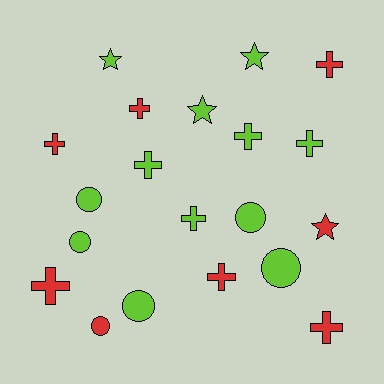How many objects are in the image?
There are 20 objects.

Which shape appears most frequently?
Cross, with 10 objects.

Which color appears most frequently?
Lime, with 12 objects.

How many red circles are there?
There is 1 red circle.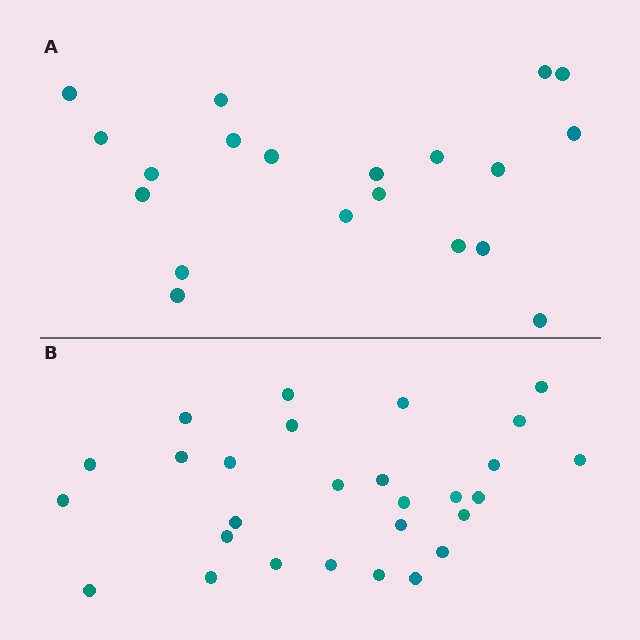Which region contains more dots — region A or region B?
Region B (the bottom region) has more dots.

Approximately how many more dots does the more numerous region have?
Region B has roughly 8 or so more dots than region A.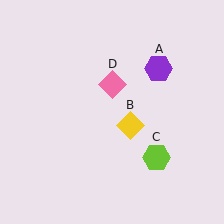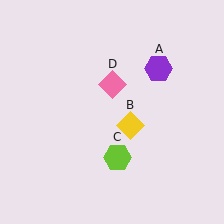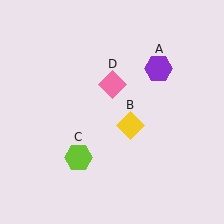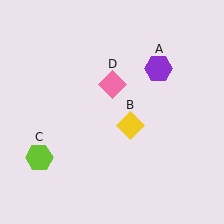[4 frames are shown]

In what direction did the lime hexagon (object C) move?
The lime hexagon (object C) moved left.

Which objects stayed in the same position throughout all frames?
Purple hexagon (object A) and yellow diamond (object B) and pink diamond (object D) remained stationary.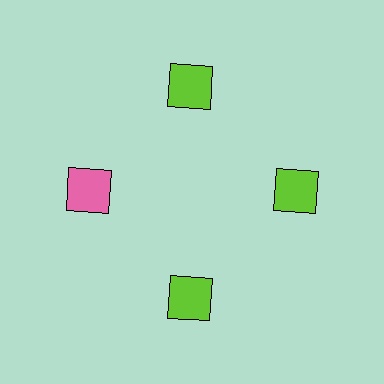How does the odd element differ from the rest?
It has a different color: pink instead of lime.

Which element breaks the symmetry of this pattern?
The pink square at roughly the 9 o'clock position breaks the symmetry. All other shapes are lime squares.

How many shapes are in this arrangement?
There are 4 shapes arranged in a ring pattern.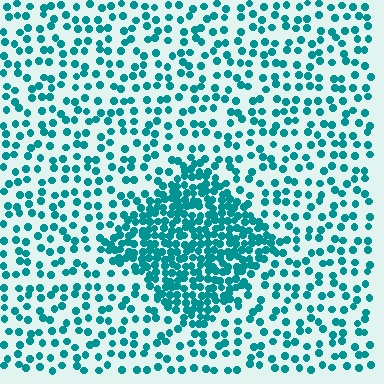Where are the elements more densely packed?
The elements are more densely packed inside the diamond boundary.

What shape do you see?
I see a diamond.